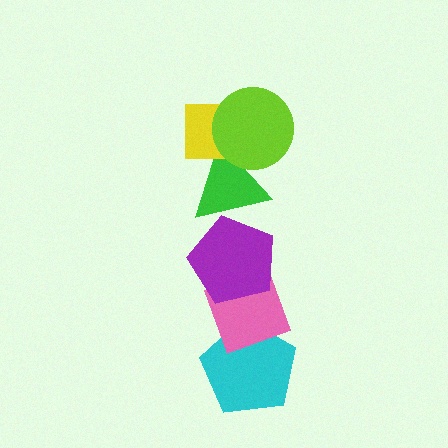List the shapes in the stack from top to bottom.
From top to bottom: the lime circle, the yellow rectangle, the green triangle, the purple pentagon, the pink diamond, the cyan pentagon.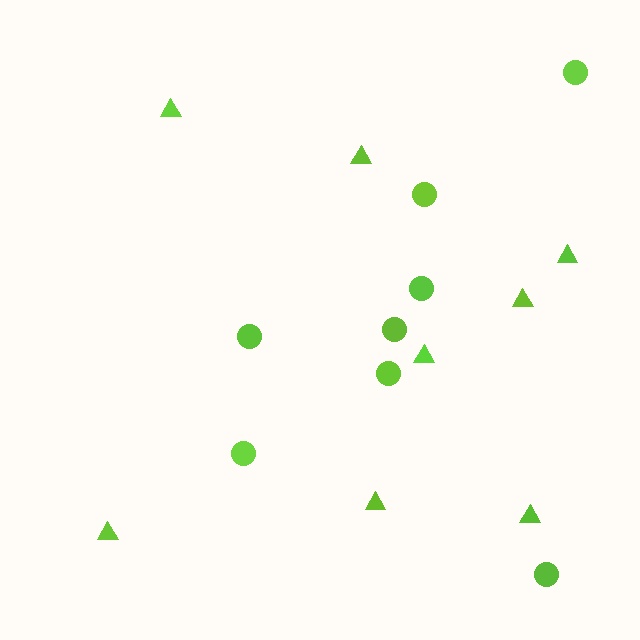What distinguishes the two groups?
There are 2 groups: one group of circles (8) and one group of triangles (8).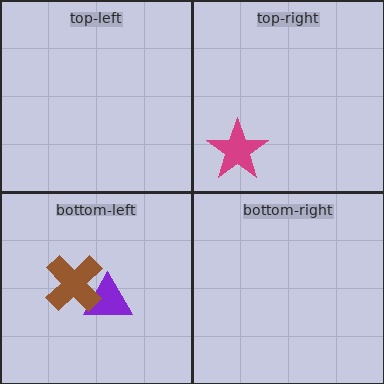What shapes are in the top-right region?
The magenta star.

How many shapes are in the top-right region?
1.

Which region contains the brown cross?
The bottom-left region.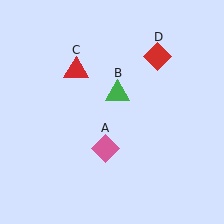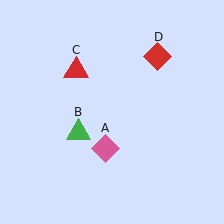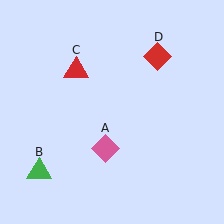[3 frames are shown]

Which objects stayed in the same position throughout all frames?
Pink diamond (object A) and red triangle (object C) and red diamond (object D) remained stationary.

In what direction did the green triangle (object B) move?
The green triangle (object B) moved down and to the left.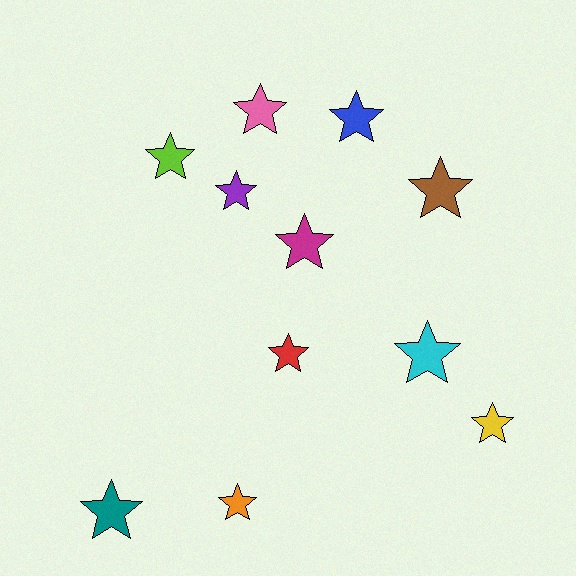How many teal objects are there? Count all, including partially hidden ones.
There is 1 teal object.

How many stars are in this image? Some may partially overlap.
There are 11 stars.